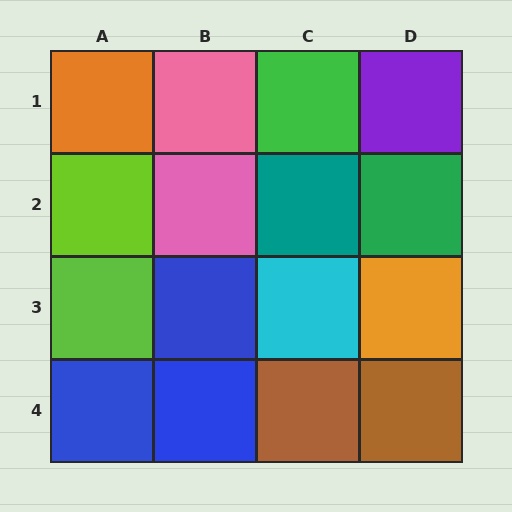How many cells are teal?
1 cell is teal.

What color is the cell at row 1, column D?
Purple.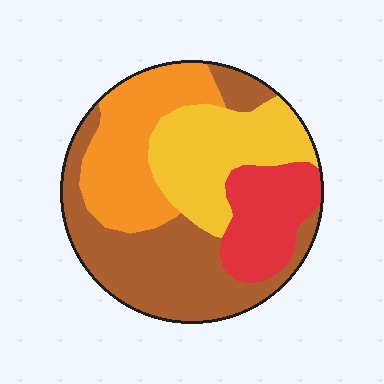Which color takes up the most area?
Brown, at roughly 35%.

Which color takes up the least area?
Red, at roughly 15%.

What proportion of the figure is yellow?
Yellow takes up about one quarter (1/4) of the figure.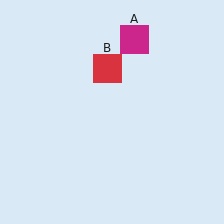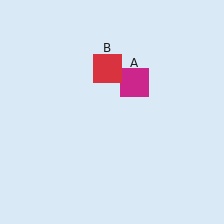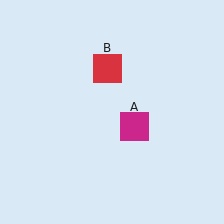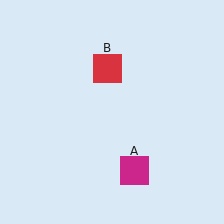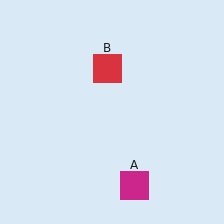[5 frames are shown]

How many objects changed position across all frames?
1 object changed position: magenta square (object A).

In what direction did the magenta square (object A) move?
The magenta square (object A) moved down.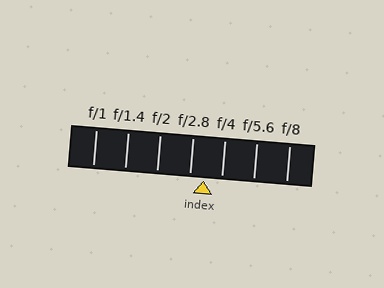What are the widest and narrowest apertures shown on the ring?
The widest aperture shown is f/1 and the narrowest is f/8.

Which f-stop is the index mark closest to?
The index mark is closest to f/2.8.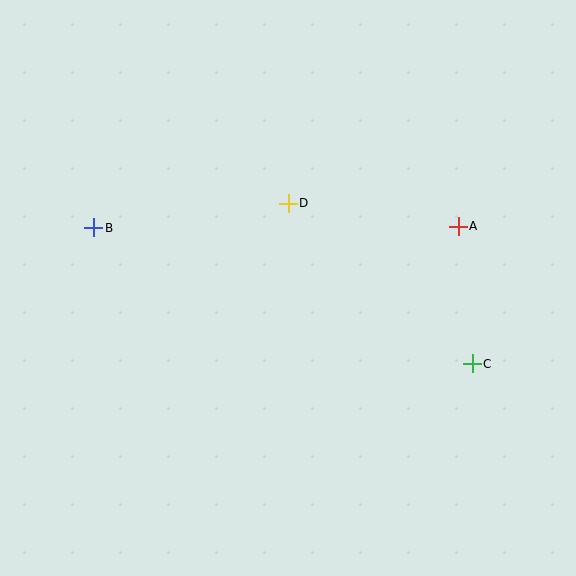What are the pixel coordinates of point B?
Point B is at (94, 228).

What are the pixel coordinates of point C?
Point C is at (472, 364).